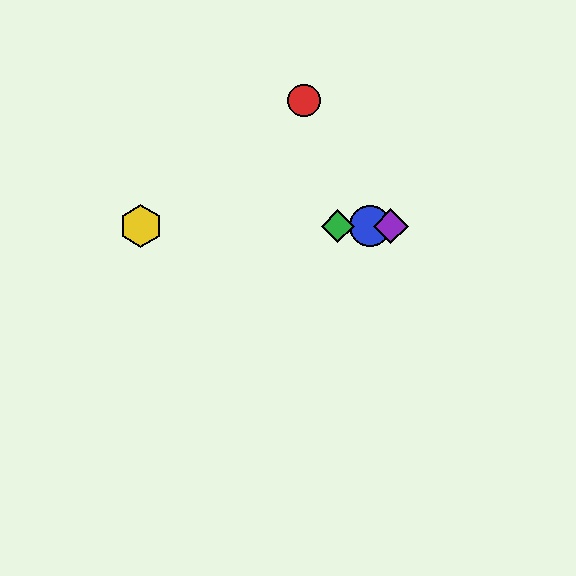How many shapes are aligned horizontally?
4 shapes (the blue circle, the green diamond, the yellow hexagon, the purple diamond) are aligned horizontally.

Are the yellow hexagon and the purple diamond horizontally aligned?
Yes, both are at y≈226.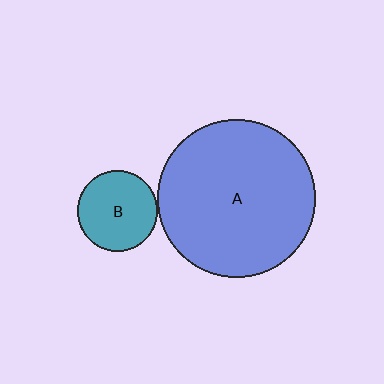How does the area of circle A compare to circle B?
Approximately 3.8 times.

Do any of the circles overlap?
No, none of the circles overlap.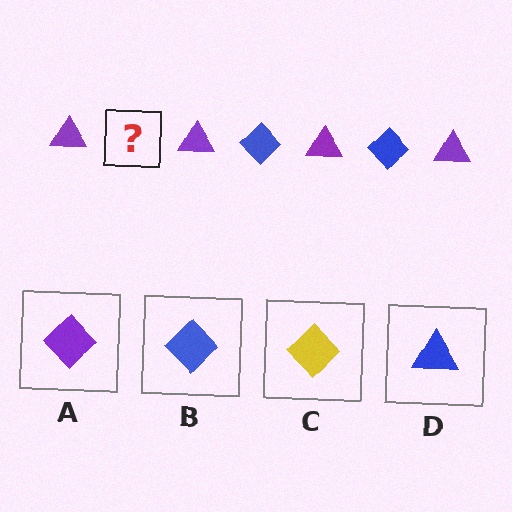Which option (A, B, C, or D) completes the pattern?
B.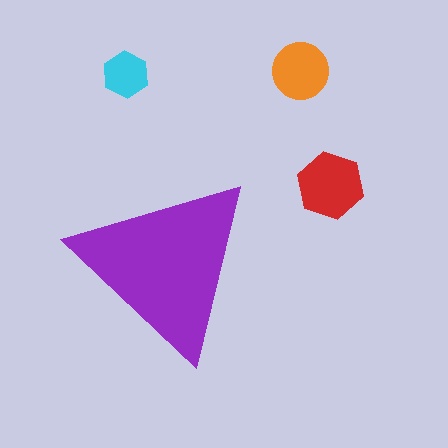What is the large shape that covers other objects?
A purple triangle.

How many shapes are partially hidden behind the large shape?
0 shapes are partially hidden.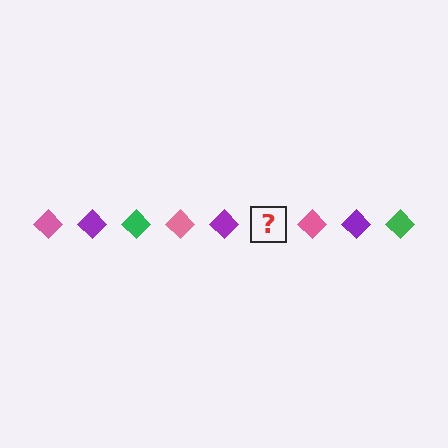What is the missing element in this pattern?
The missing element is a green diamond.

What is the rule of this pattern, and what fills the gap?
The rule is that the pattern cycles through pink, purple, green diamonds. The gap should be filled with a green diamond.